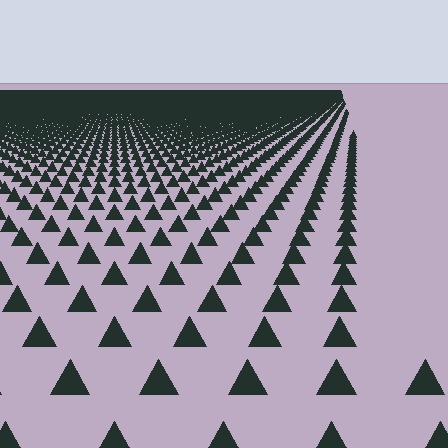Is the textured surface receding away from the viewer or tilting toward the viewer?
The surface is receding away from the viewer. Texture elements get smaller and denser toward the top.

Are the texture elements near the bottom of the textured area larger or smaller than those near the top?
Larger. Near the bottom, elements are closer to the viewer and appear at a bigger on-screen size.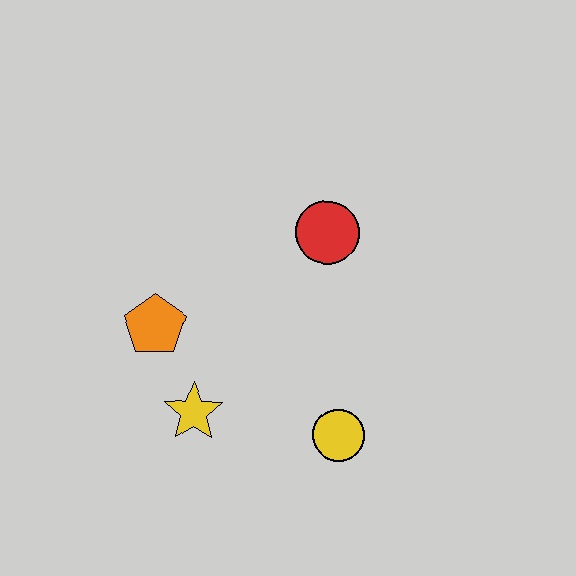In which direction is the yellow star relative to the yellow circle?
The yellow star is to the left of the yellow circle.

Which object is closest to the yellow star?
The orange pentagon is closest to the yellow star.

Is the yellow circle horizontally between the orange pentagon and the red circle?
No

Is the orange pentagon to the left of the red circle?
Yes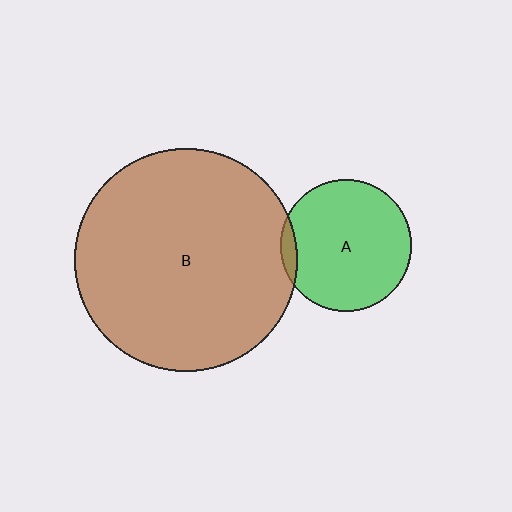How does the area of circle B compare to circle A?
Approximately 2.9 times.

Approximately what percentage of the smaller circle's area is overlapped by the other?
Approximately 5%.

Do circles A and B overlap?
Yes.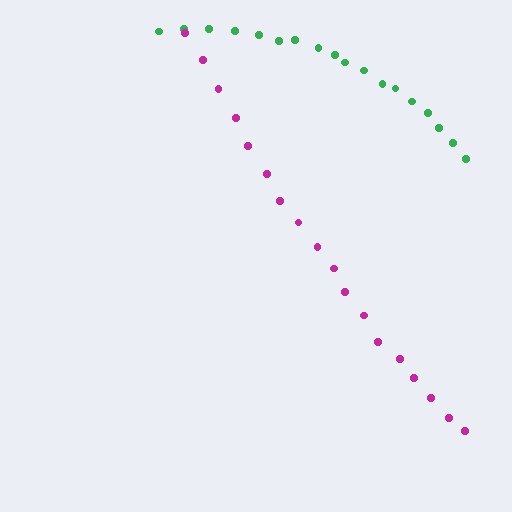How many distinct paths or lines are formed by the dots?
There are 2 distinct paths.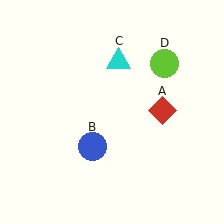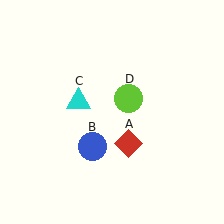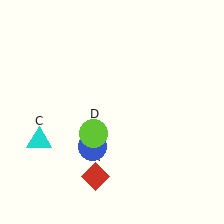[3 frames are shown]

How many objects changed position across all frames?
3 objects changed position: red diamond (object A), cyan triangle (object C), lime circle (object D).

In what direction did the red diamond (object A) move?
The red diamond (object A) moved down and to the left.